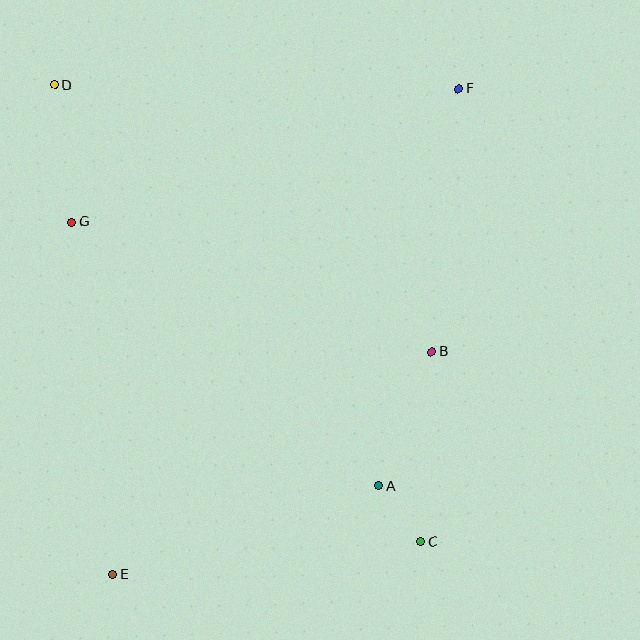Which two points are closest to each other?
Points A and C are closest to each other.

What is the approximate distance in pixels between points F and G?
The distance between F and G is approximately 410 pixels.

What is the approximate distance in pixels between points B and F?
The distance between B and F is approximately 264 pixels.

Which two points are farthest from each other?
Points E and F are farthest from each other.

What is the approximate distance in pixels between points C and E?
The distance between C and E is approximately 310 pixels.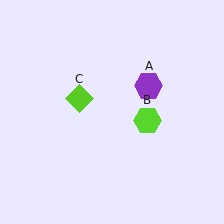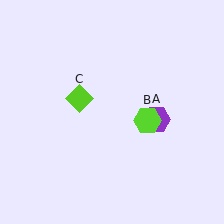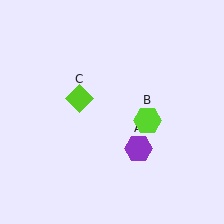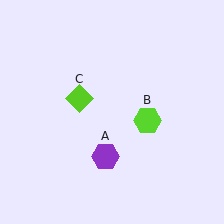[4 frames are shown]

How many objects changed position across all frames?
1 object changed position: purple hexagon (object A).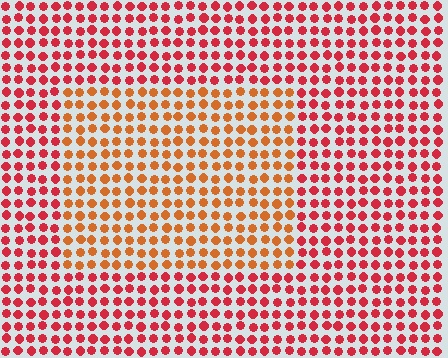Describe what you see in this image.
The image is filled with small red elements in a uniform arrangement. A rectangle-shaped region is visible where the elements are tinted to a slightly different hue, forming a subtle color boundary.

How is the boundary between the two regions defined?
The boundary is defined purely by a slight shift in hue (about 32 degrees). Spacing, size, and orientation are identical on both sides.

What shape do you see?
I see a rectangle.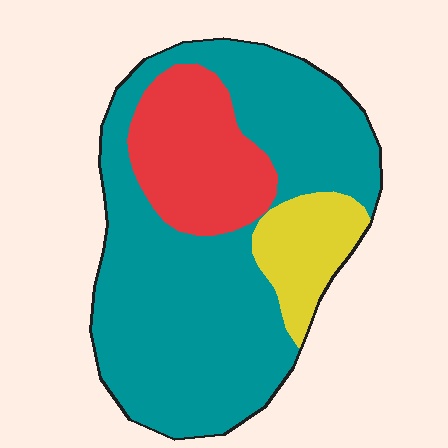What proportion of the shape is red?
Red covers around 20% of the shape.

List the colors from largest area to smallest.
From largest to smallest: teal, red, yellow.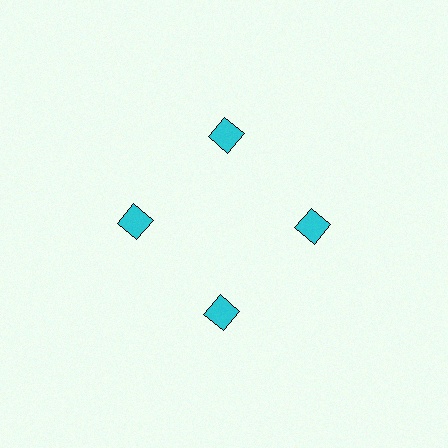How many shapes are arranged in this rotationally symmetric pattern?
There are 4 shapes, arranged in 4 groups of 1.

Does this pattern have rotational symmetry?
Yes, this pattern has 4-fold rotational symmetry. It looks the same after rotating 90 degrees around the center.